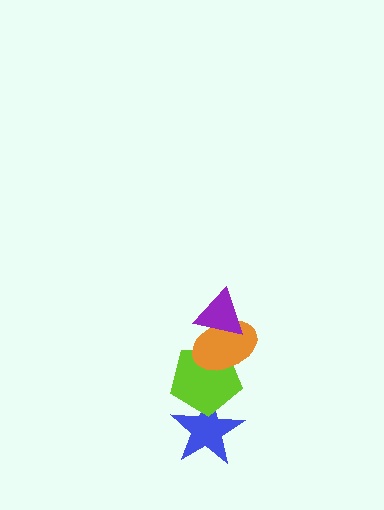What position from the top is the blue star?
The blue star is 4th from the top.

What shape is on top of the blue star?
The lime pentagon is on top of the blue star.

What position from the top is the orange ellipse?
The orange ellipse is 2nd from the top.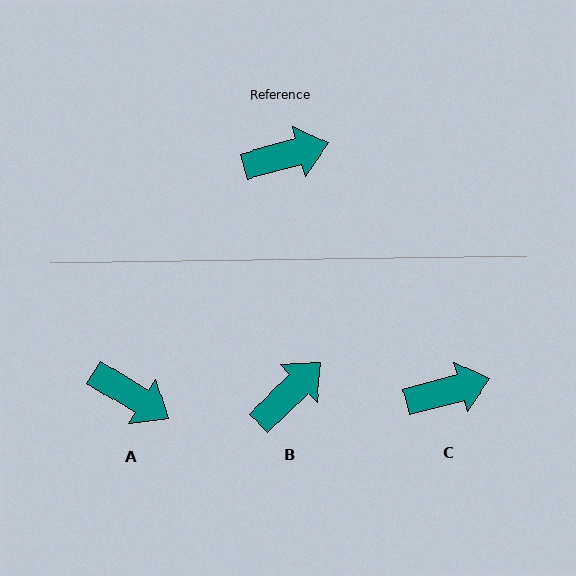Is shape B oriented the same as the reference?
No, it is off by about 29 degrees.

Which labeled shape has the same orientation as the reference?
C.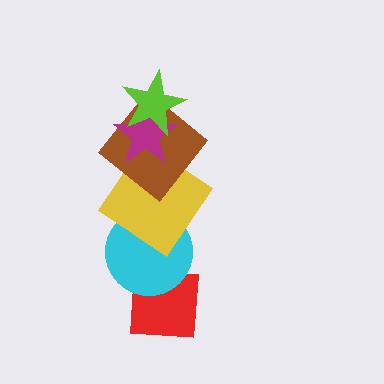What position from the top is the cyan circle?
The cyan circle is 5th from the top.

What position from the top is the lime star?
The lime star is 1st from the top.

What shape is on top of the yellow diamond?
The brown diamond is on top of the yellow diamond.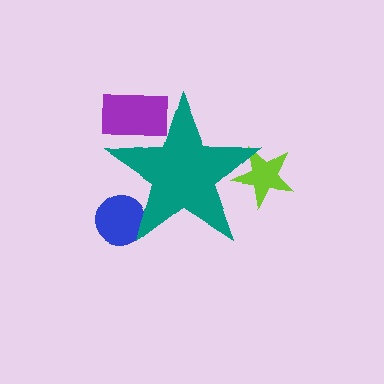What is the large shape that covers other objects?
A teal star.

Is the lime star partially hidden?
Yes, the lime star is partially hidden behind the teal star.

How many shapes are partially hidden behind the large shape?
3 shapes are partially hidden.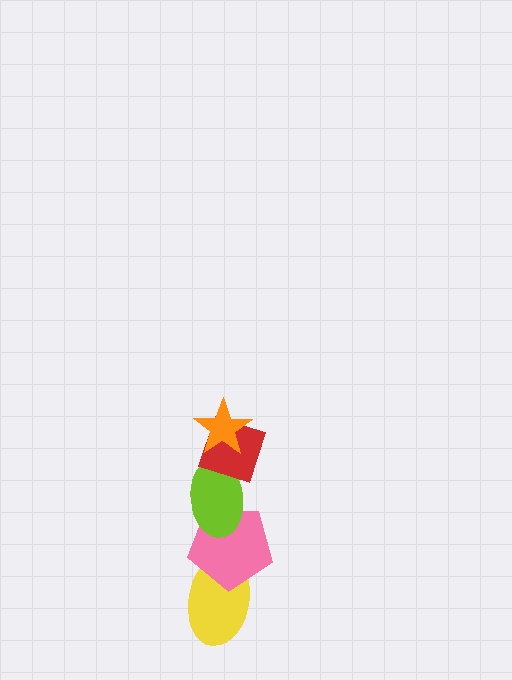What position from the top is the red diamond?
The red diamond is 2nd from the top.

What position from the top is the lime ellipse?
The lime ellipse is 3rd from the top.